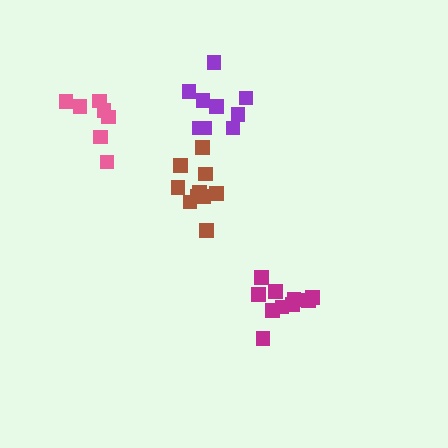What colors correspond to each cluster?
The clusters are colored: brown, magenta, purple, pink.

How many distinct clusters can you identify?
There are 4 distinct clusters.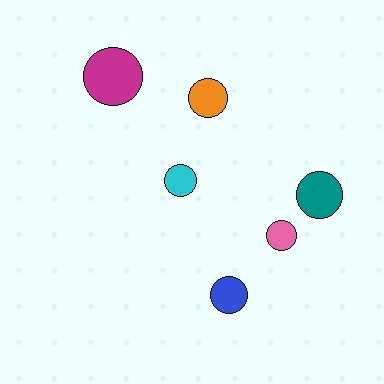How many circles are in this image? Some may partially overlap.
There are 6 circles.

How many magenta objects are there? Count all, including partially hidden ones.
There is 1 magenta object.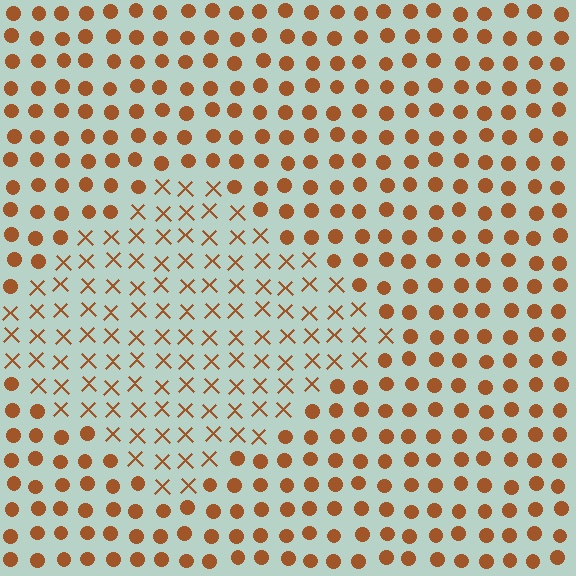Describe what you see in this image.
The image is filled with small brown elements arranged in a uniform grid. A diamond-shaped region contains X marks, while the surrounding area contains circles. The boundary is defined purely by the change in element shape.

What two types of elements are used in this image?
The image uses X marks inside the diamond region and circles outside it.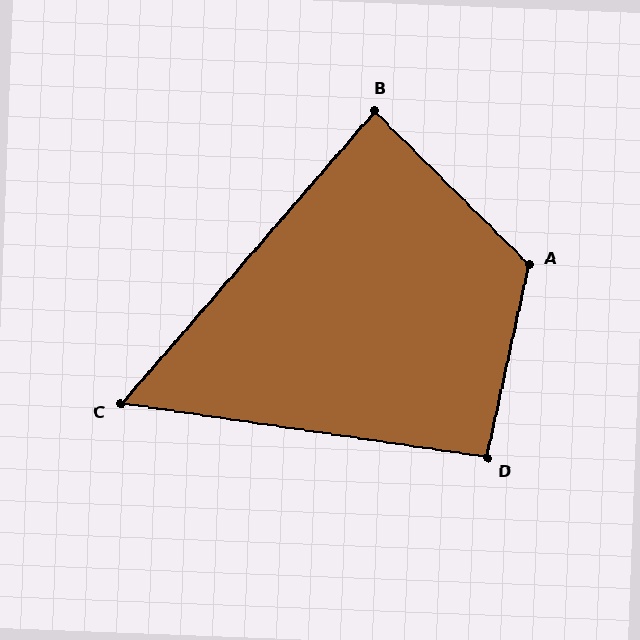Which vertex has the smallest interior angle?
C, at approximately 58 degrees.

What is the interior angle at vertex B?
Approximately 86 degrees (approximately right).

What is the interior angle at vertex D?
Approximately 94 degrees (approximately right).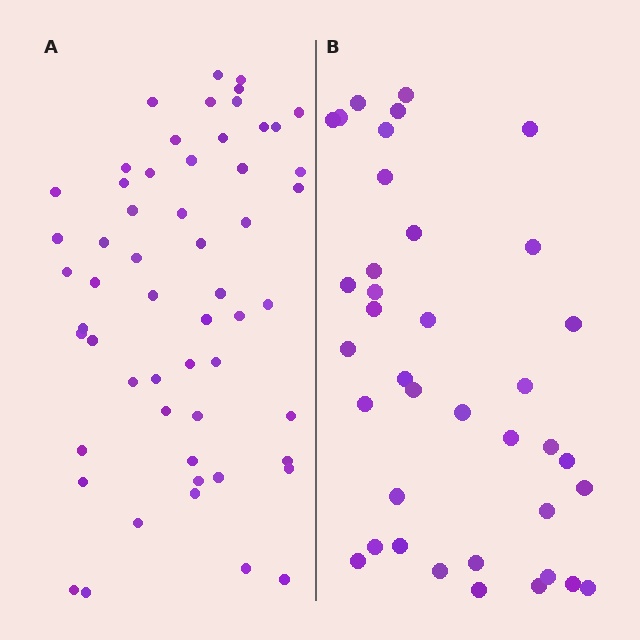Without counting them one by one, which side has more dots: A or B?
Region A (the left region) has more dots.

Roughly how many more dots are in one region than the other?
Region A has approximately 20 more dots than region B.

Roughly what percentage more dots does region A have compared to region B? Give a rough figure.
About 45% more.